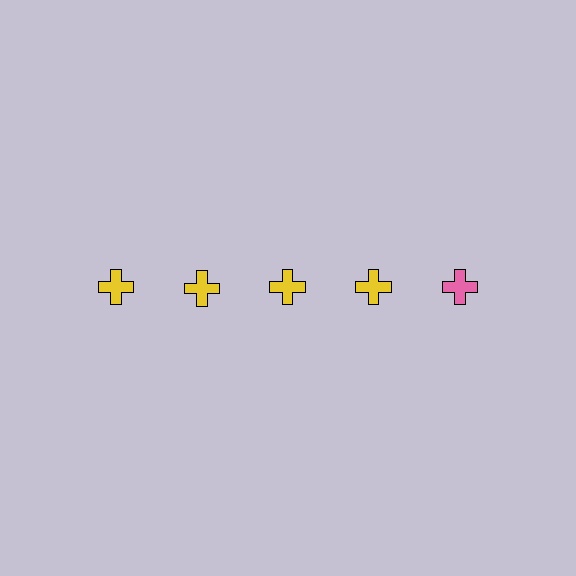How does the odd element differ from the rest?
It has a different color: pink instead of yellow.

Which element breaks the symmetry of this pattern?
The pink cross in the top row, rightmost column breaks the symmetry. All other shapes are yellow crosses.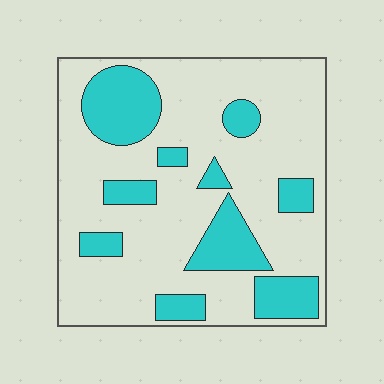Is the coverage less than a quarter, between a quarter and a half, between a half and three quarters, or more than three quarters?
Between a quarter and a half.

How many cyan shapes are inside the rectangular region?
10.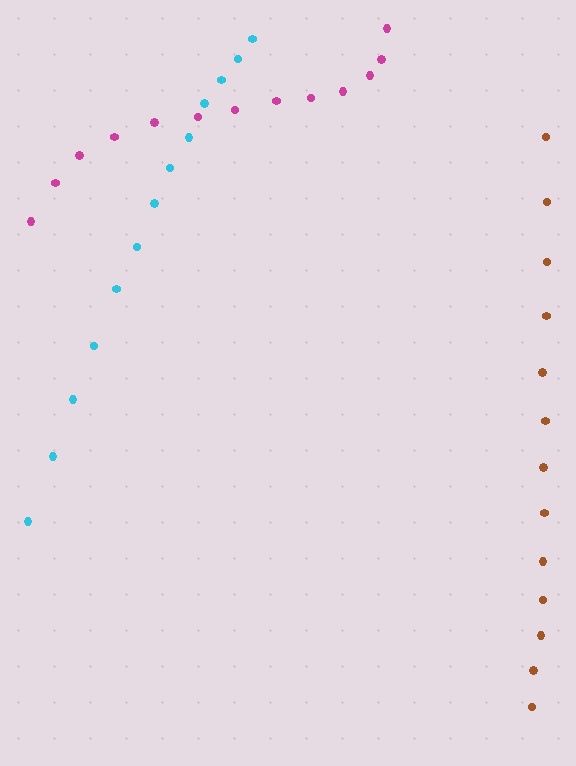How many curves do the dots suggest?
There are 3 distinct paths.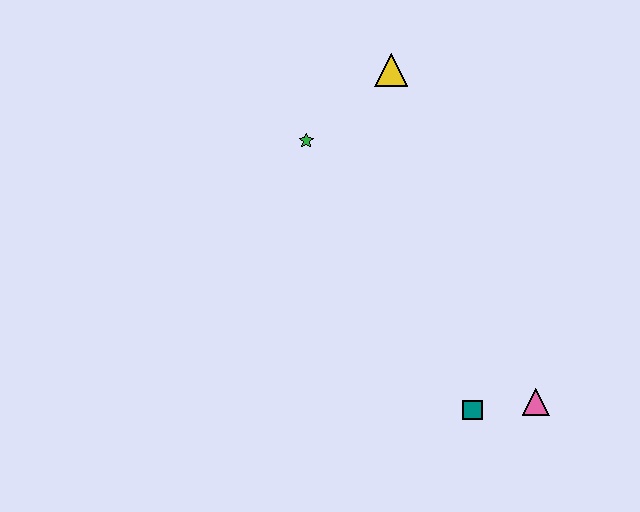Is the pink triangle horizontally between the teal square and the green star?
No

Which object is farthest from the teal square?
The yellow triangle is farthest from the teal square.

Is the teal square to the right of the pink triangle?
No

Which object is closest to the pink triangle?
The teal square is closest to the pink triangle.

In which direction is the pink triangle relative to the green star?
The pink triangle is below the green star.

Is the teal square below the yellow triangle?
Yes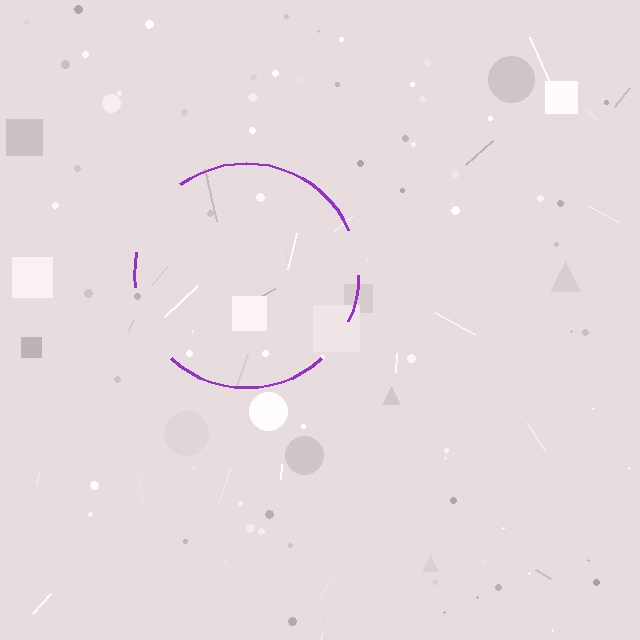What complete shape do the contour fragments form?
The contour fragments form a circle.